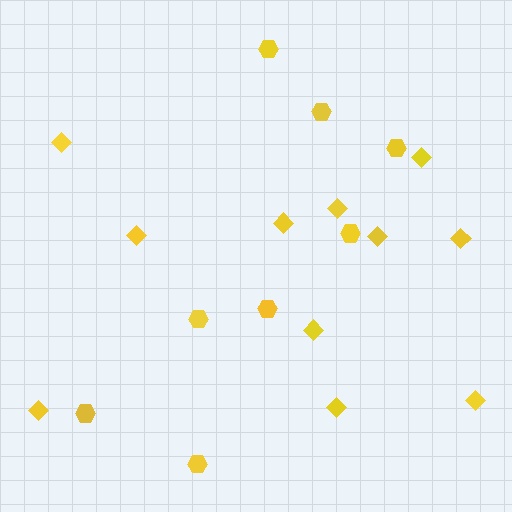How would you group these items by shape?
There are 2 groups: one group of diamonds (11) and one group of hexagons (8).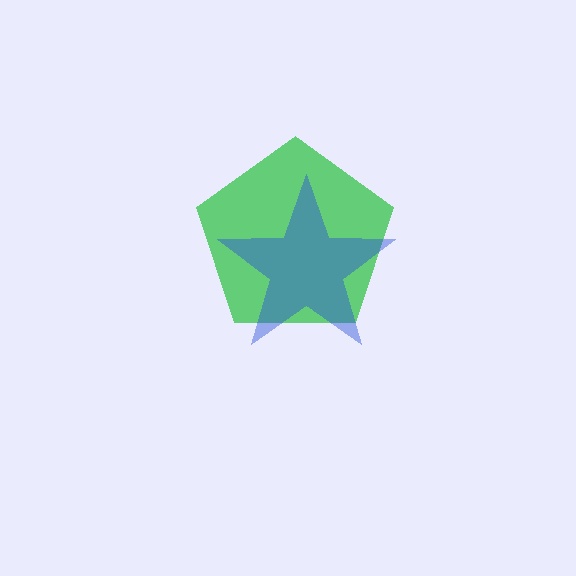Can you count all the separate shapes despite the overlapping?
Yes, there are 2 separate shapes.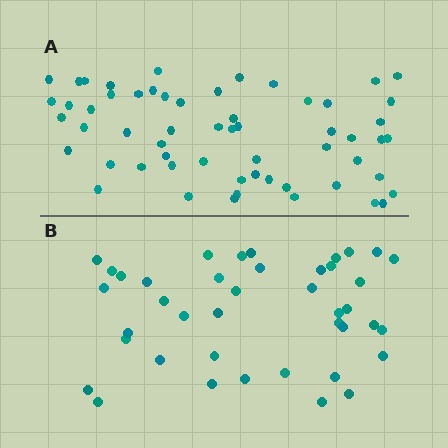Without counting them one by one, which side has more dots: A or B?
Region A (the top region) has more dots.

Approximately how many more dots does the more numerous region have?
Region A has approximately 15 more dots than region B.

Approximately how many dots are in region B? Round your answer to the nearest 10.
About 40 dots. (The exact count is 41, which rounds to 40.)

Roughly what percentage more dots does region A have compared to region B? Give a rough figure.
About 40% more.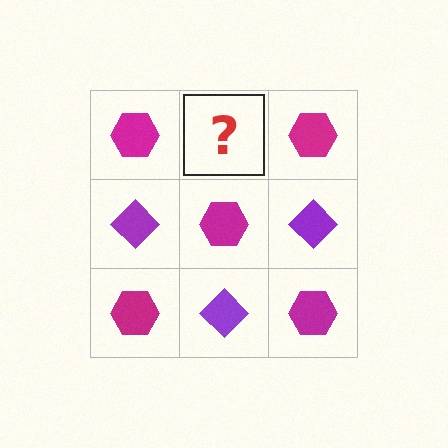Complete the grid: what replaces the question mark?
The question mark should be replaced with a purple diamond.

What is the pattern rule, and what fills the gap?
The rule is that it alternates magenta hexagon and purple diamond in a checkerboard pattern. The gap should be filled with a purple diamond.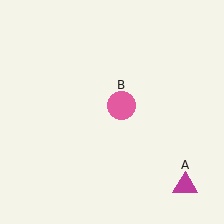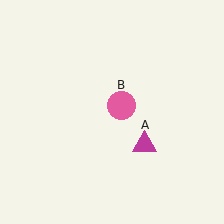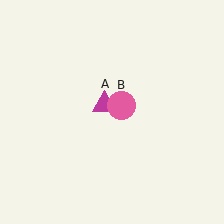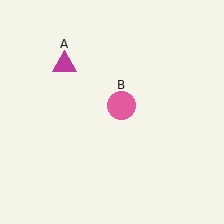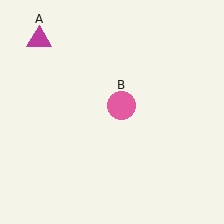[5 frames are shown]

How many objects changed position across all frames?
1 object changed position: magenta triangle (object A).